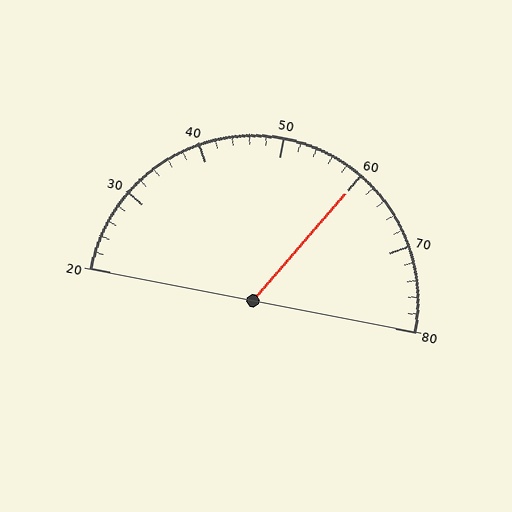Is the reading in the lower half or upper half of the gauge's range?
The reading is in the upper half of the range (20 to 80).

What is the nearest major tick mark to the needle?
The nearest major tick mark is 60.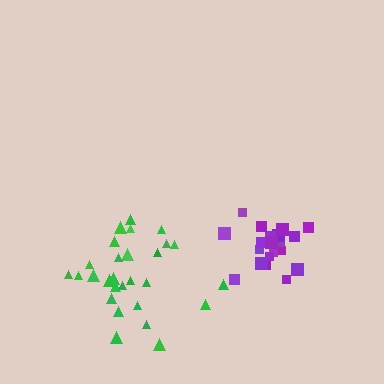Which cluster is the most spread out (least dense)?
Green.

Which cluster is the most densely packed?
Purple.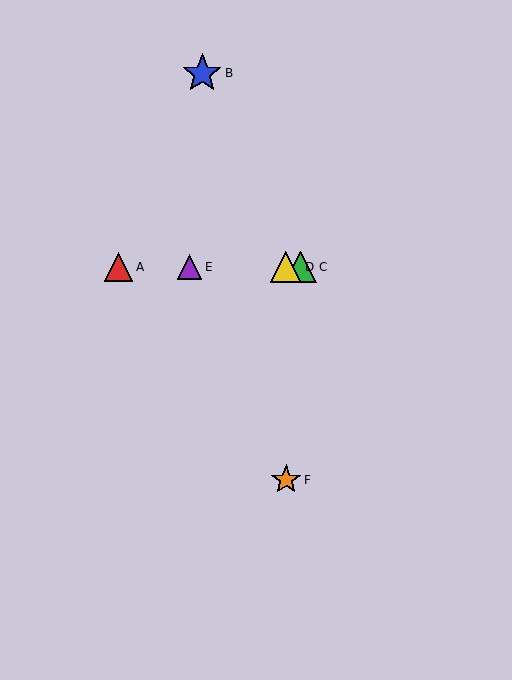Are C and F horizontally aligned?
No, C is at y≈267 and F is at y≈480.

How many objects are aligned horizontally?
4 objects (A, C, D, E) are aligned horizontally.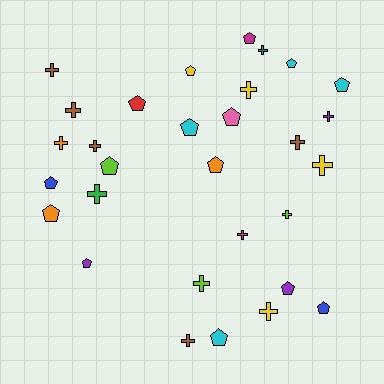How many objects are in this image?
There are 30 objects.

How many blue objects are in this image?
There are 2 blue objects.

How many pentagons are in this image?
There are 15 pentagons.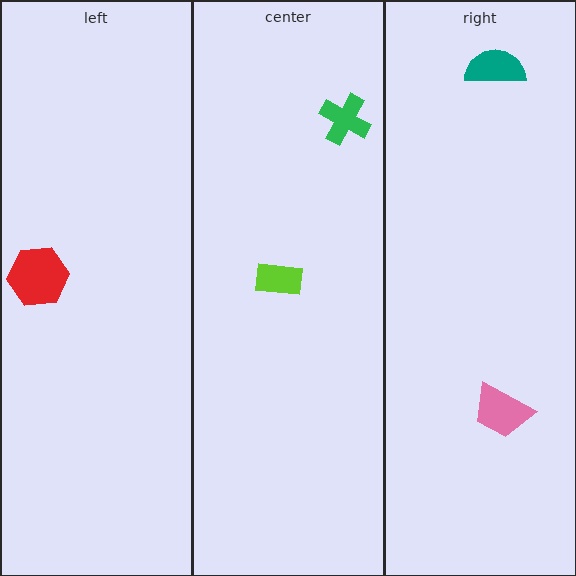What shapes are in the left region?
The red hexagon.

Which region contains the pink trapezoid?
The right region.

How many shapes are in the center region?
2.